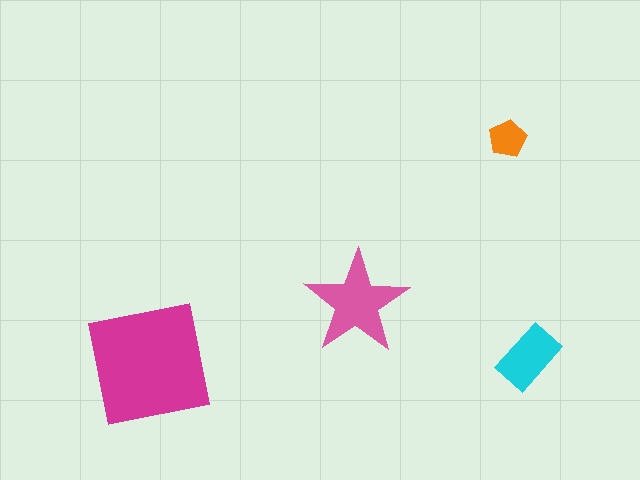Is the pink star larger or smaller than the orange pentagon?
Larger.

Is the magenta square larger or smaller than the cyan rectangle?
Larger.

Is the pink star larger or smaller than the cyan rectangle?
Larger.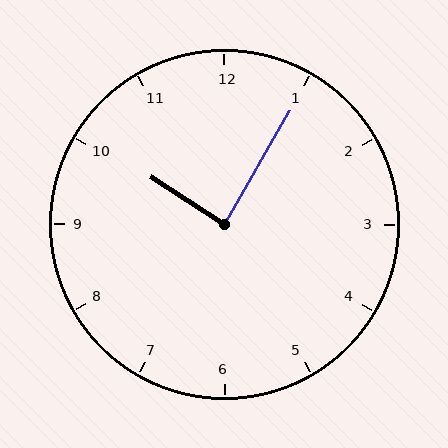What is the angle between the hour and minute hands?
Approximately 88 degrees.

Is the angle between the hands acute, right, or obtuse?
It is right.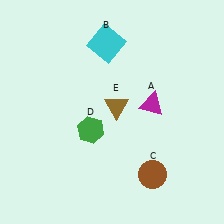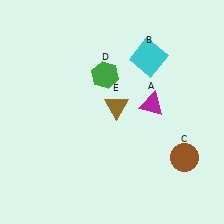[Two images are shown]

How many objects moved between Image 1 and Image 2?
3 objects moved between the two images.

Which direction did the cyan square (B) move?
The cyan square (B) moved right.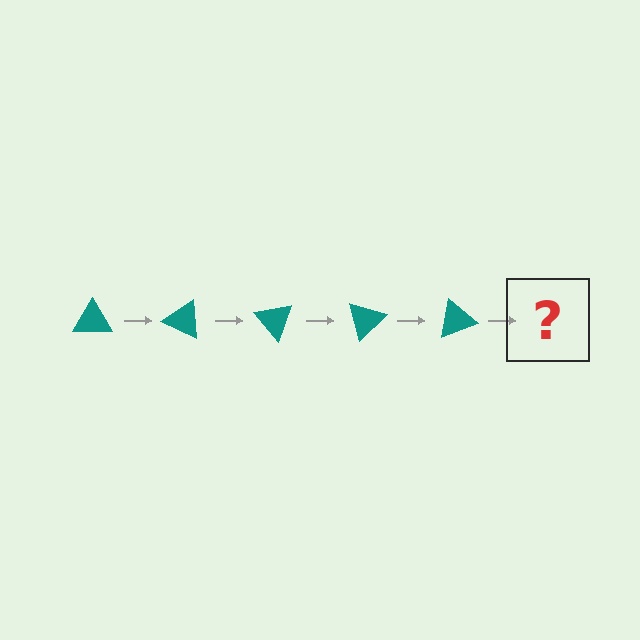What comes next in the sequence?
The next element should be a teal triangle rotated 125 degrees.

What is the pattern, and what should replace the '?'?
The pattern is that the triangle rotates 25 degrees each step. The '?' should be a teal triangle rotated 125 degrees.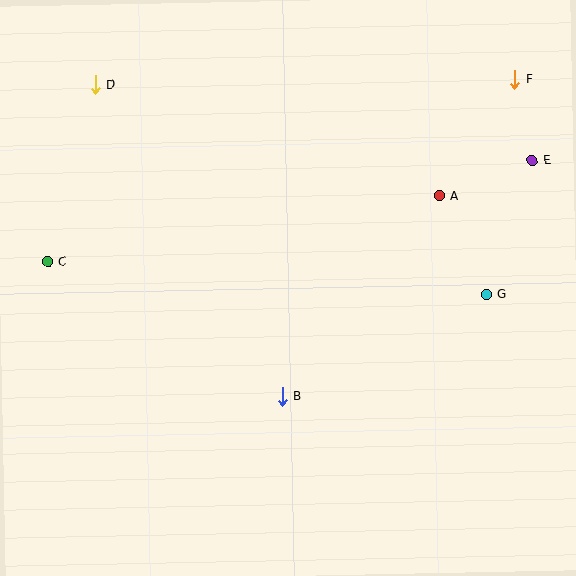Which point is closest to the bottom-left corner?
Point C is closest to the bottom-left corner.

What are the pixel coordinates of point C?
Point C is at (48, 262).